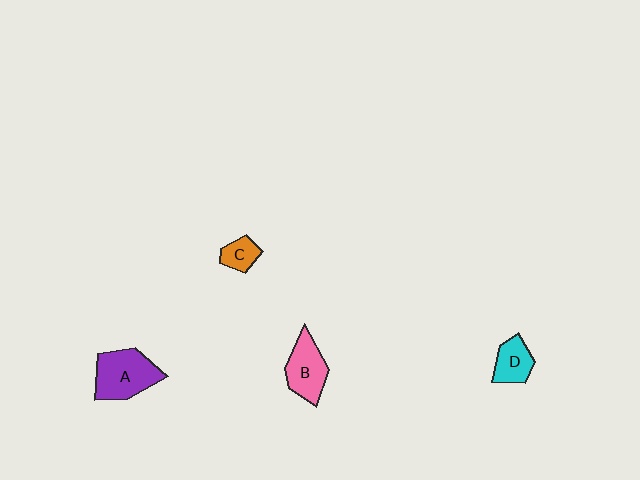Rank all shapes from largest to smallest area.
From largest to smallest: A (purple), B (pink), D (cyan), C (orange).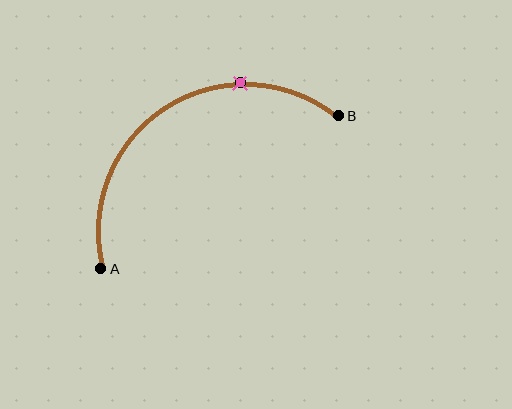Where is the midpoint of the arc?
The arc midpoint is the point on the curve farthest from the straight line joining A and B. It sits above that line.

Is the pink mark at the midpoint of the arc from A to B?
No. The pink mark lies on the arc but is closer to endpoint B. The arc midpoint would be at the point on the curve equidistant along the arc from both A and B.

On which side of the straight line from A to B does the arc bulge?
The arc bulges above the straight line connecting A and B.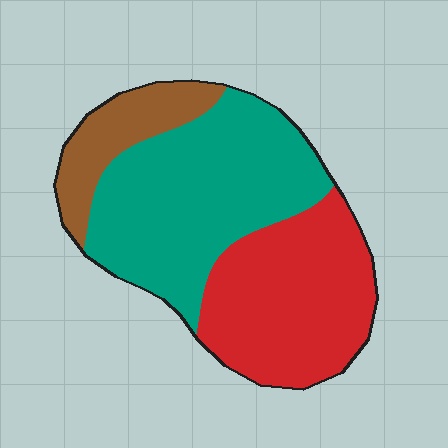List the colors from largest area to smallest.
From largest to smallest: teal, red, brown.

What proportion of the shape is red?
Red covers roughly 40% of the shape.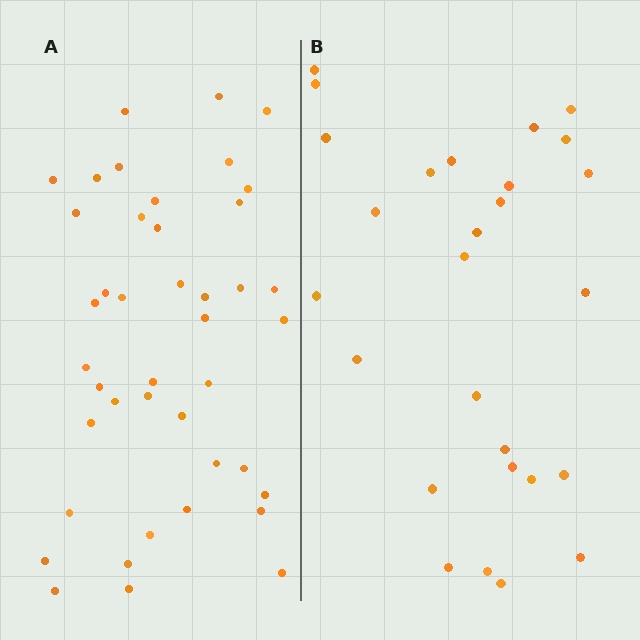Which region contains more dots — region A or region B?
Region A (the left region) has more dots.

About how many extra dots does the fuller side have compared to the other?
Region A has approximately 15 more dots than region B.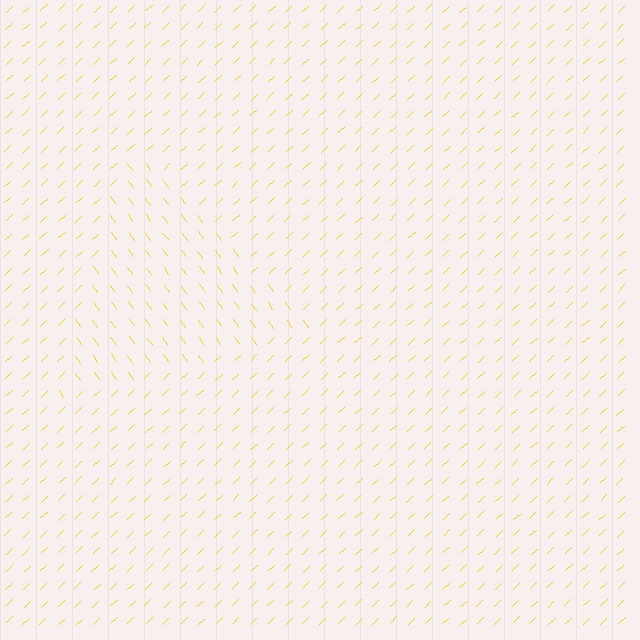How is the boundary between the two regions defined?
The boundary is defined purely by a change in line orientation (approximately 83 degrees difference). All lines are the same color and thickness.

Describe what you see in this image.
The image is filled with small yellow line segments. A triangle region in the image has lines oriented differently from the surrounding lines, creating a visible texture boundary.